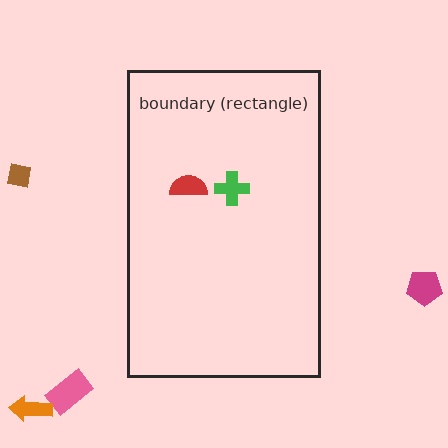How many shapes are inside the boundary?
2 inside, 4 outside.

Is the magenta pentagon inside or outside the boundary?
Outside.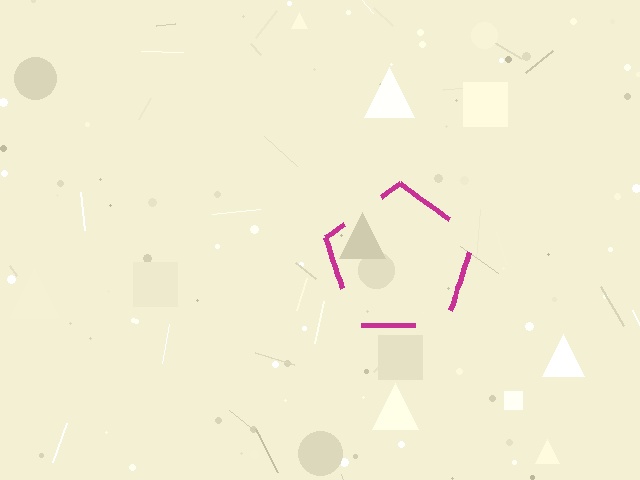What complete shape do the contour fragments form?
The contour fragments form a pentagon.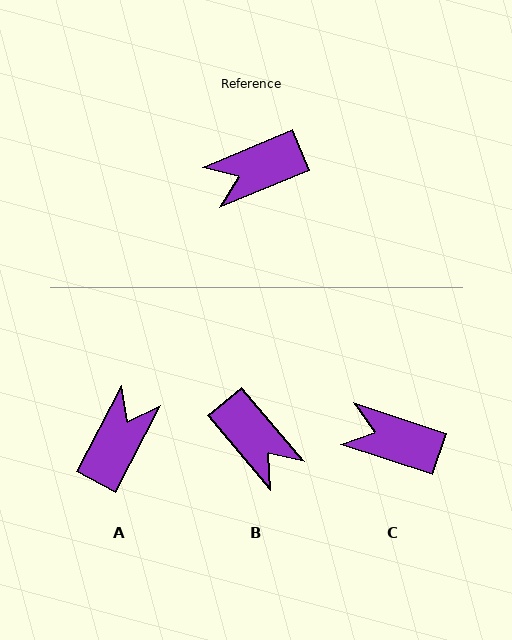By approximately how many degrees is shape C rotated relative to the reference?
Approximately 41 degrees clockwise.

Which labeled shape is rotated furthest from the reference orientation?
A, about 140 degrees away.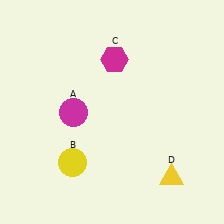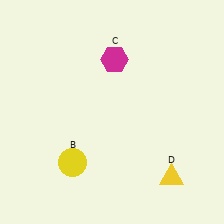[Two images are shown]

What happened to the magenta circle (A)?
The magenta circle (A) was removed in Image 2. It was in the bottom-left area of Image 1.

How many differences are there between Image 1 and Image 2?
There is 1 difference between the two images.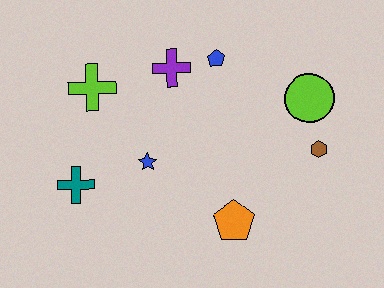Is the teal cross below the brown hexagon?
Yes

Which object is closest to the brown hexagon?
The lime circle is closest to the brown hexagon.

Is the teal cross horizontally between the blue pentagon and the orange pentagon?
No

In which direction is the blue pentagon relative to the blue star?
The blue pentagon is above the blue star.